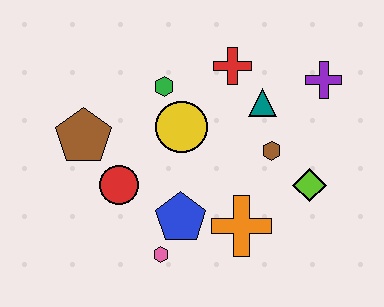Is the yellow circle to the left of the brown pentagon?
No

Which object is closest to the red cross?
The teal triangle is closest to the red cross.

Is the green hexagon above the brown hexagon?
Yes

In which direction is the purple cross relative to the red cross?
The purple cross is to the right of the red cross.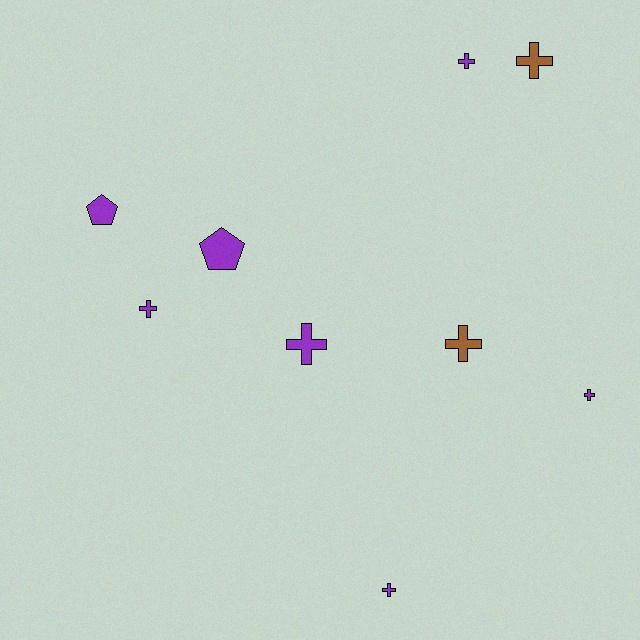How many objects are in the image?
There are 9 objects.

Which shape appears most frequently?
Cross, with 7 objects.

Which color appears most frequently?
Purple, with 7 objects.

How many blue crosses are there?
There are no blue crosses.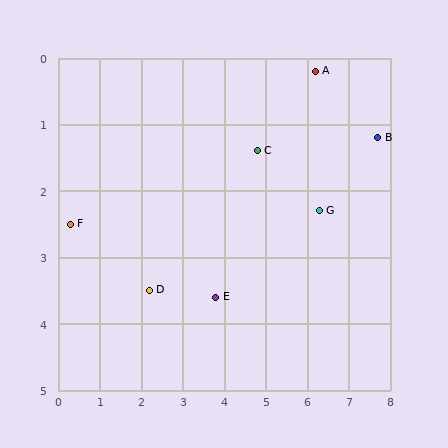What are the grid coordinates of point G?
Point G is at approximately (6.3, 2.3).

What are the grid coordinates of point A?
Point A is at approximately (6.2, 0.2).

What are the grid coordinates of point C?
Point C is at approximately (4.8, 1.4).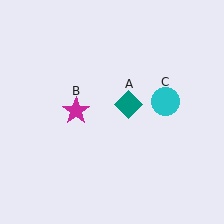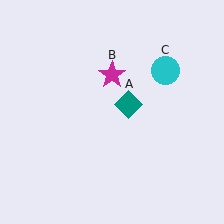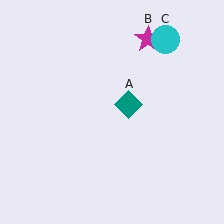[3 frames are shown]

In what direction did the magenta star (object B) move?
The magenta star (object B) moved up and to the right.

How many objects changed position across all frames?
2 objects changed position: magenta star (object B), cyan circle (object C).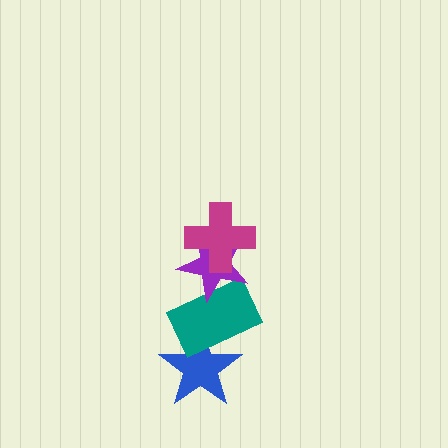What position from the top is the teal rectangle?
The teal rectangle is 3rd from the top.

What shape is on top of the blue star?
The teal rectangle is on top of the blue star.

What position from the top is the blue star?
The blue star is 4th from the top.